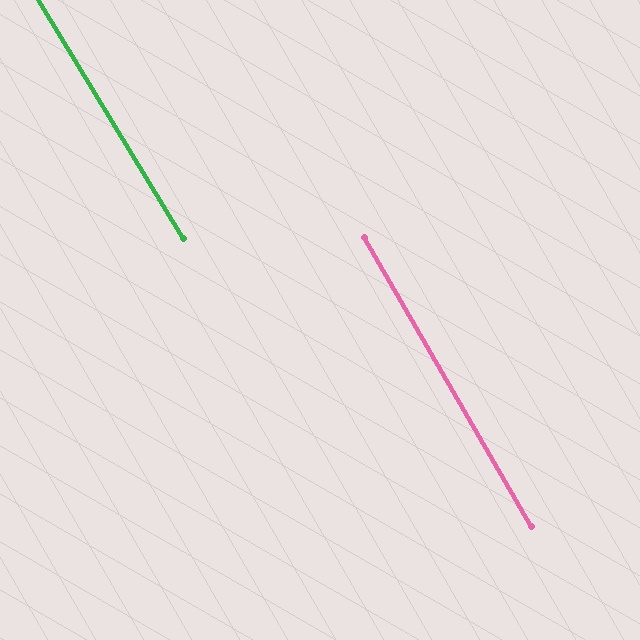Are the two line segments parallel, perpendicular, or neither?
Parallel — their directions differ by only 1.3°.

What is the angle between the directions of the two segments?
Approximately 1 degree.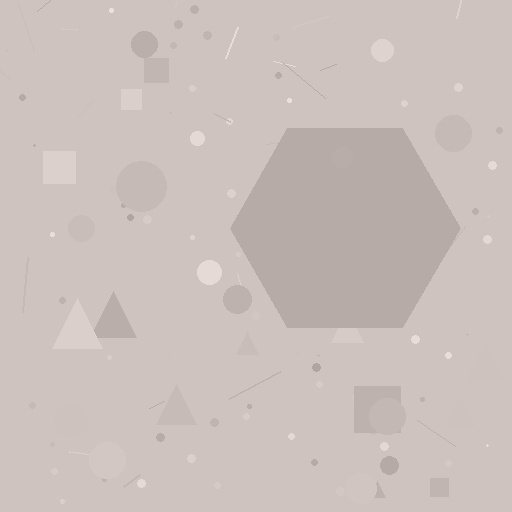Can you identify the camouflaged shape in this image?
The camouflaged shape is a hexagon.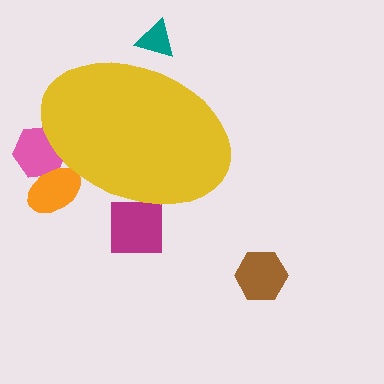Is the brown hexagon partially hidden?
No, the brown hexagon is fully visible.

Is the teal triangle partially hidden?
Yes, the teal triangle is partially hidden behind the yellow ellipse.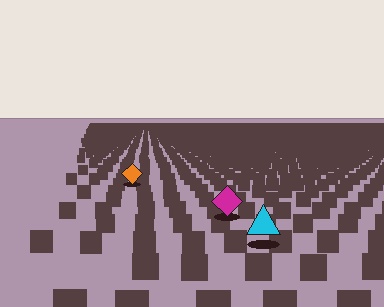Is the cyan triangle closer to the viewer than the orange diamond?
Yes. The cyan triangle is closer — you can tell from the texture gradient: the ground texture is coarser near it.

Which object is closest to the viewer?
The cyan triangle is closest. The texture marks near it are larger and more spread out.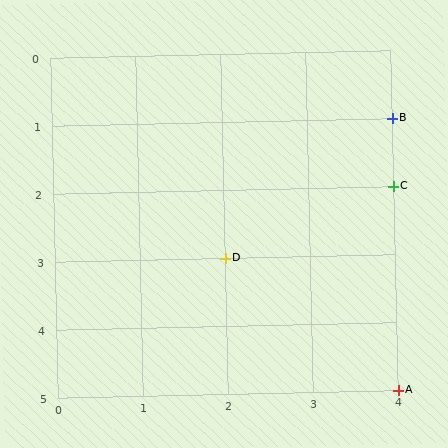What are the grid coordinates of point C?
Point C is at grid coordinates (4, 2).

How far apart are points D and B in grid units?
Points D and B are 2 columns and 2 rows apart (about 2.8 grid units diagonally).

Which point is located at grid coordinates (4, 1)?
Point B is at (4, 1).